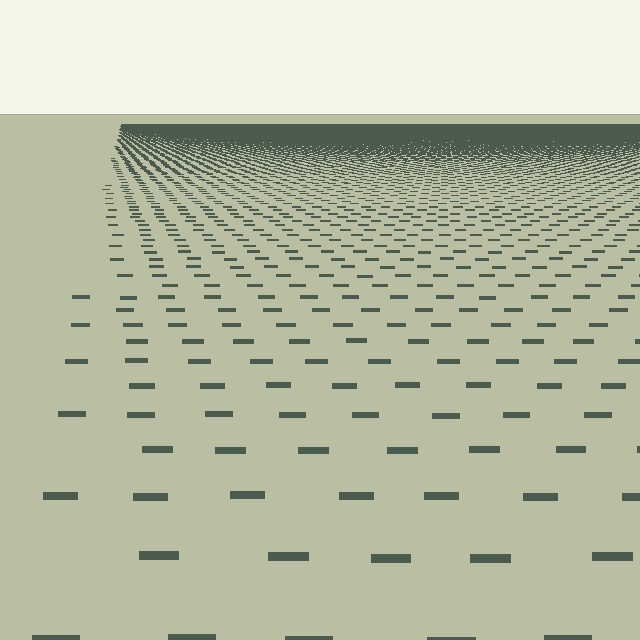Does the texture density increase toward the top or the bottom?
Density increases toward the top.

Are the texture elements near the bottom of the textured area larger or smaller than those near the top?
Larger. Near the bottom, elements are closer to the viewer and appear at a bigger on-screen size.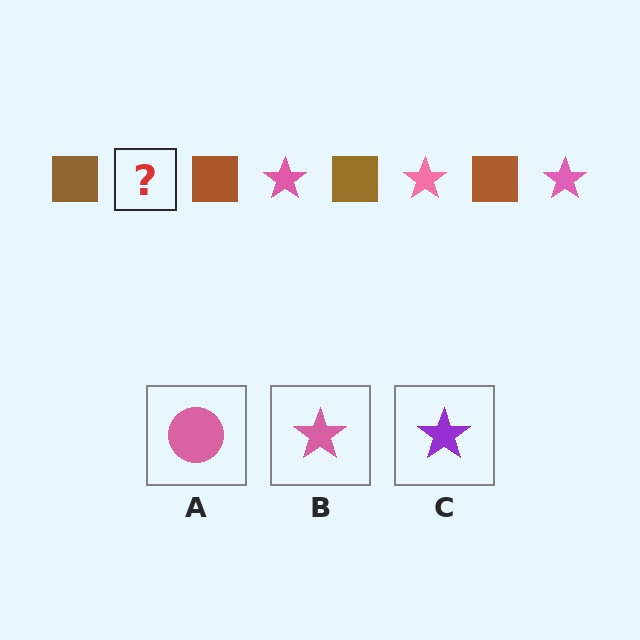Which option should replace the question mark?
Option B.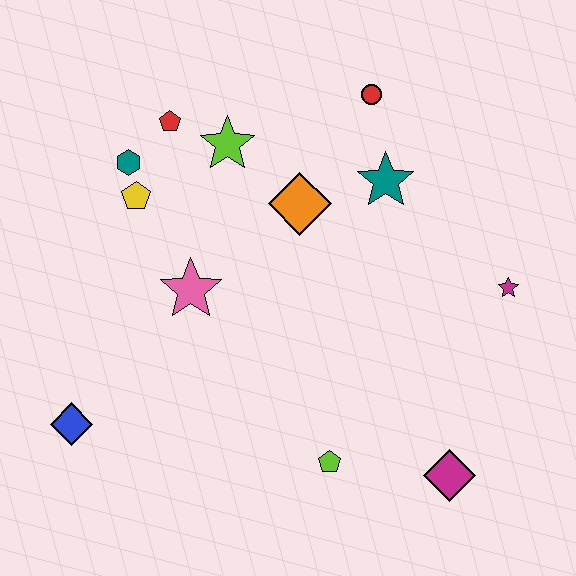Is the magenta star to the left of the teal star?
No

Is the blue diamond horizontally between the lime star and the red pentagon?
No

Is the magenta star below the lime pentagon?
No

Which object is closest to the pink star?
The yellow pentagon is closest to the pink star.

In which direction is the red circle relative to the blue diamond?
The red circle is above the blue diamond.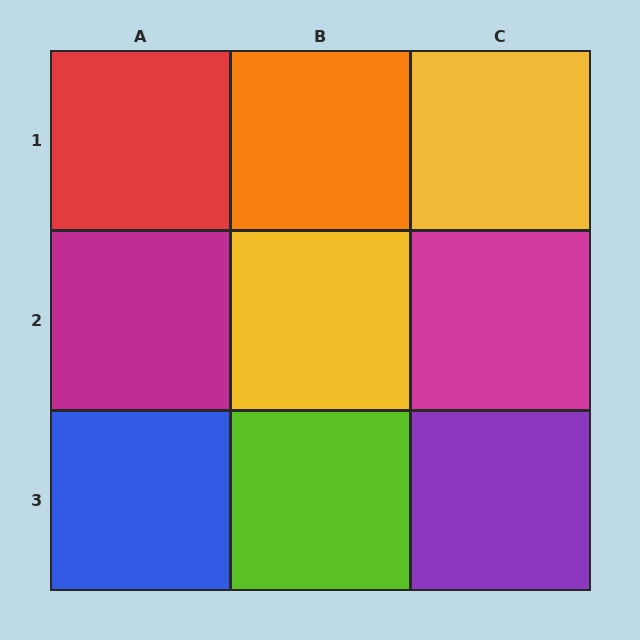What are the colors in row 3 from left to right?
Blue, lime, purple.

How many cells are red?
1 cell is red.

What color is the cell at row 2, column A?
Magenta.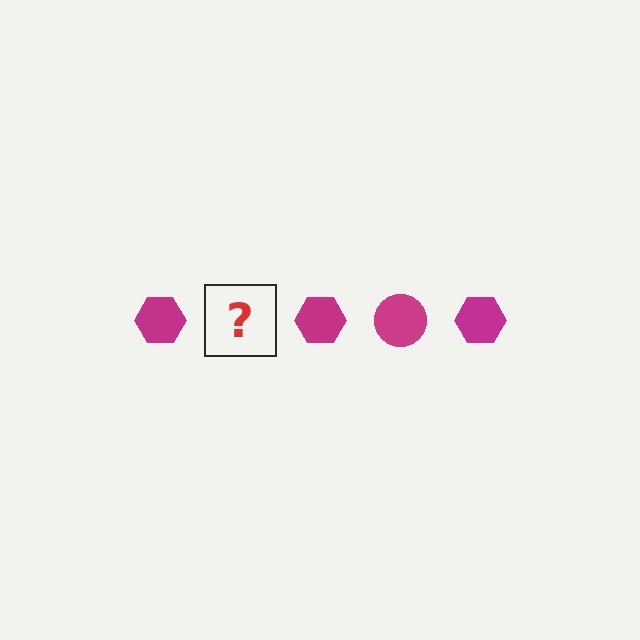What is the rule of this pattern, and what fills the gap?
The rule is that the pattern cycles through hexagon, circle shapes in magenta. The gap should be filled with a magenta circle.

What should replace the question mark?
The question mark should be replaced with a magenta circle.